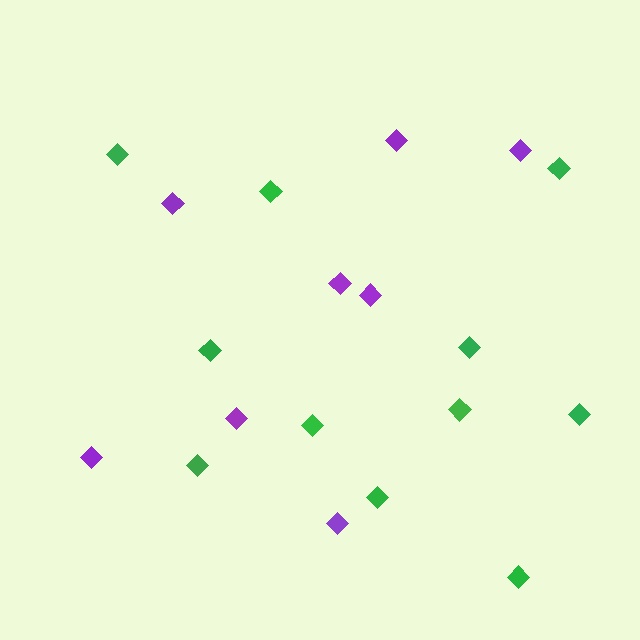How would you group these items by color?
There are 2 groups: one group of green diamonds (11) and one group of purple diamonds (8).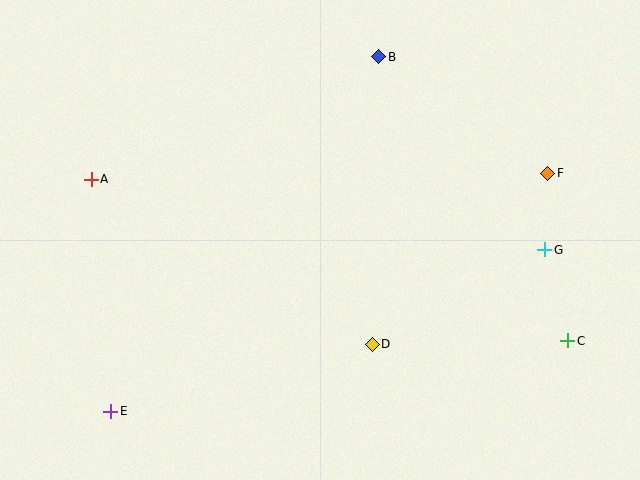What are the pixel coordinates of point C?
Point C is at (568, 341).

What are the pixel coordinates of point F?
Point F is at (548, 173).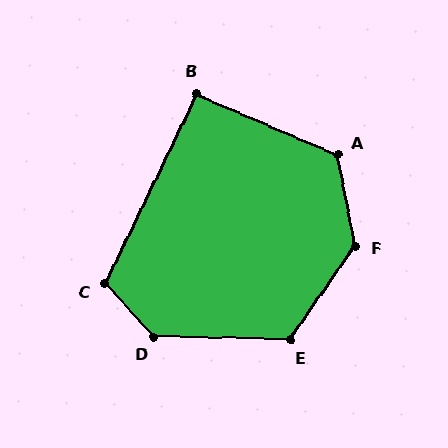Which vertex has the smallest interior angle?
B, at approximately 92 degrees.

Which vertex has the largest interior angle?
F, at approximately 134 degrees.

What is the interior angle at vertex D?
Approximately 133 degrees (obtuse).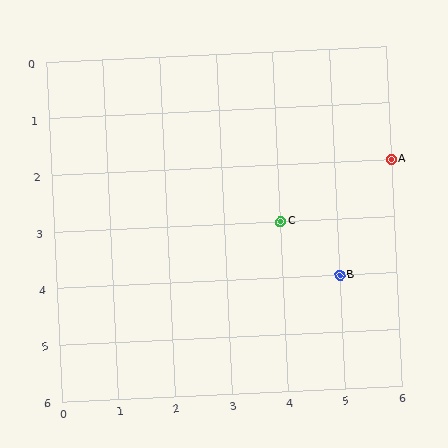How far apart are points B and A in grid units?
Points B and A are 1 column and 2 rows apart (about 2.2 grid units diagonally).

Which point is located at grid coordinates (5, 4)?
Point B is at (5, 4).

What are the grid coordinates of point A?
Point A is at grid coordinates (6, 2).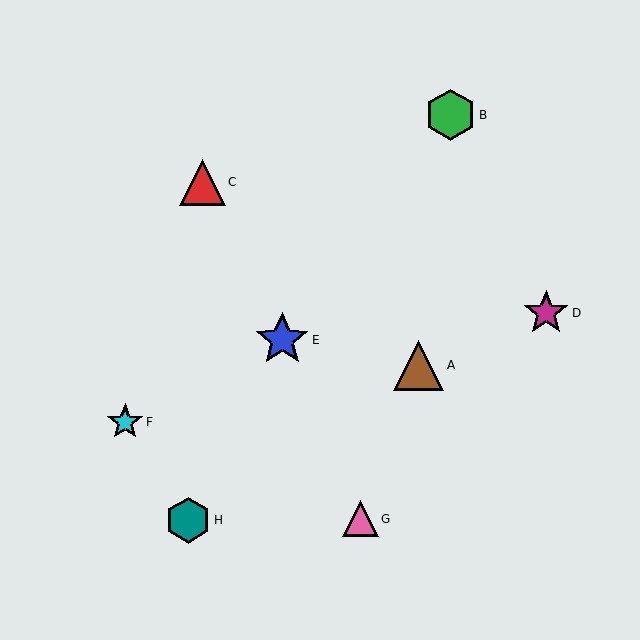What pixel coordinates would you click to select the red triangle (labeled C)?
Click at (202, 182) to select the red triangle C.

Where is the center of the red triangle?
The center of the red triangle is at (202, 182).